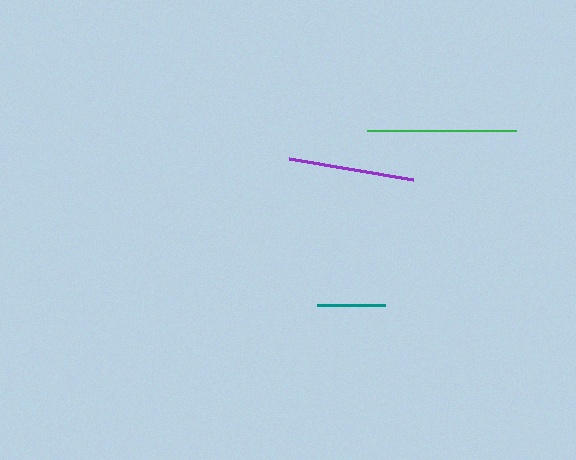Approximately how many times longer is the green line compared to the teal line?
The green line is approximately 2.2 times the length of the teal line.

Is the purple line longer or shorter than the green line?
The green line is longer than the purple line.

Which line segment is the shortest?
The teal line is the shortest at approximately 68 pixels.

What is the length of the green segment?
The green segment is approximately 149 pixels long.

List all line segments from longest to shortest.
From longest to shortest: green, purple, teal.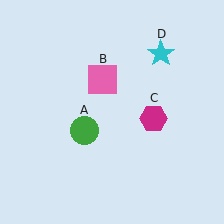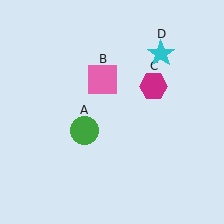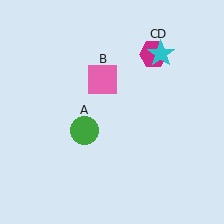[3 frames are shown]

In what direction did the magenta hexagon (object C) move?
The magenta hexagon (object C) moved up.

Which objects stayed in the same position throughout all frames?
Green circle (object A) and pink square (object B) and cyan star (object D) remained stationary.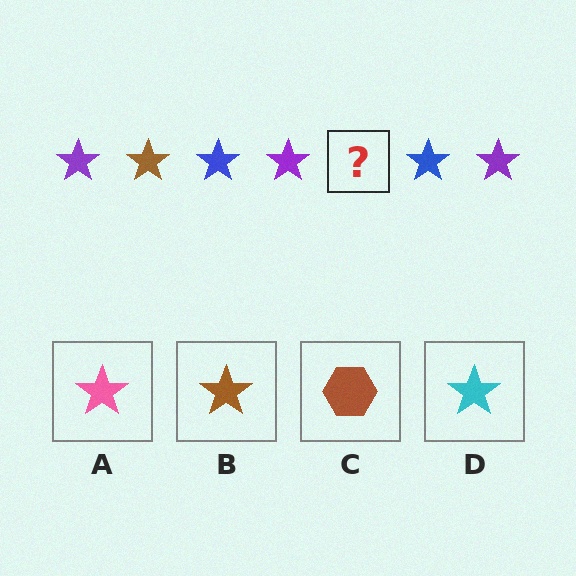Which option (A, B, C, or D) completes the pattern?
B.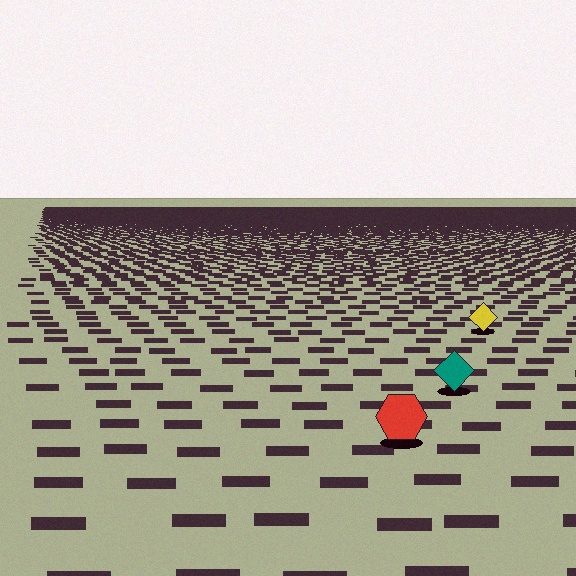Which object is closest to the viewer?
The red hexagon is closest. The texture marks near it are larger and more spread out.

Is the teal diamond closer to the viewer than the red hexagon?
No. The red hexagon is closer — you can tell from the texture gradient: the ground texture is coarser near it.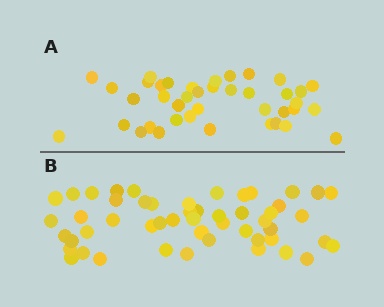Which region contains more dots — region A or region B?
Region B (the bottom region) has more dots.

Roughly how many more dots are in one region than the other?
Region B has roughly 12 or so more dots than region A.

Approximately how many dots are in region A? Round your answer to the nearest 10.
About 40 dots.